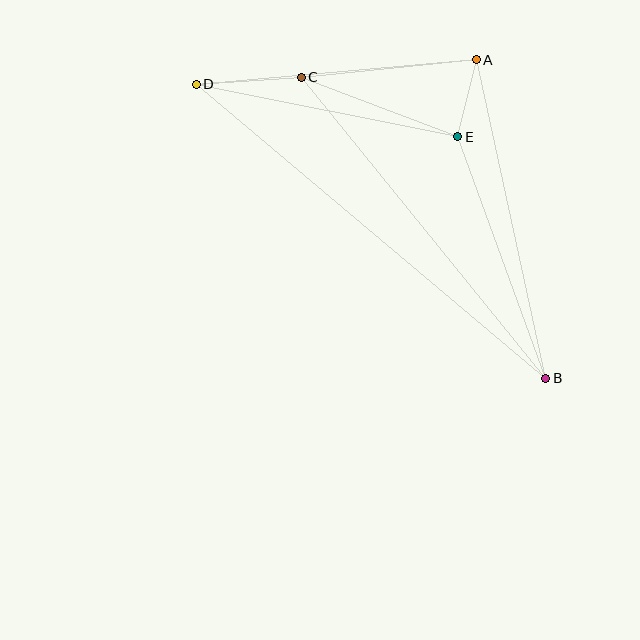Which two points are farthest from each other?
Points B and D are farthest from each other.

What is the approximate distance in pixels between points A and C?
The distance between A and C is approximately 176 pixels.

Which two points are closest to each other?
Points A and E are closest to each other.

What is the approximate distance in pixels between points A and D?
The distance between A and D is approximately 281 pixels.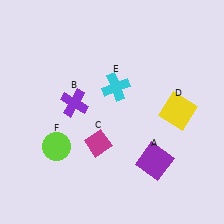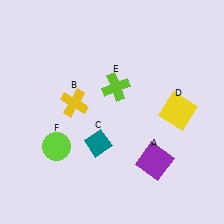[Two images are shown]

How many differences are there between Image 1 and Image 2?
There are 3 differences between the two images.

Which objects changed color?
B changed from purple to yellow. C changed from magenta to teal. E changed from cyan to lime.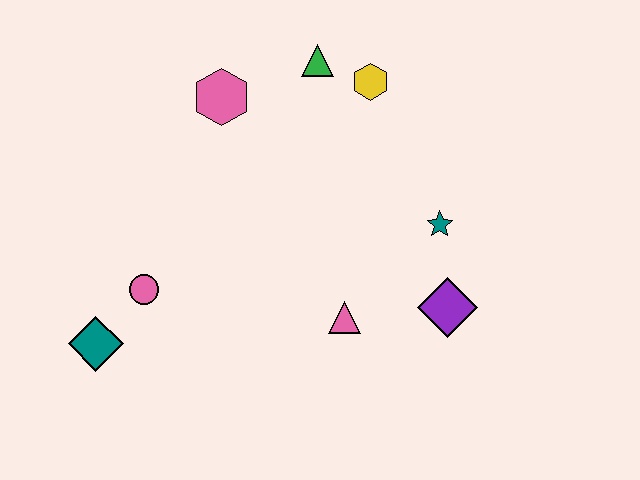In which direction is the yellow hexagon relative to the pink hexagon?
The yellow hexagon is to the right of the pink hexagon.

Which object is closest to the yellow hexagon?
The green triangle is closest to the yellow hexagon.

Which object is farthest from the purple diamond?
The teal diamond is farthest from the purple diamond.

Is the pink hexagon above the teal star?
Yes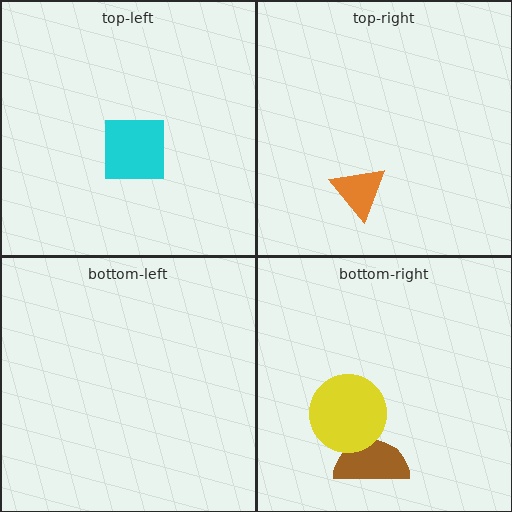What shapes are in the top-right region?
The orange triangle.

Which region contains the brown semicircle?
The bottom-right region.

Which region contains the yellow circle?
The bottom-right region.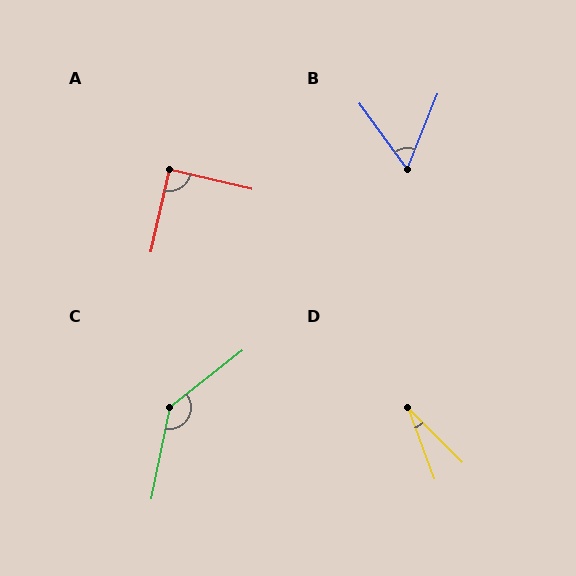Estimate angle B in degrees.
Approximately 58 degrees.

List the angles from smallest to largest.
D (25°), B (58°), A (89°), C (140°).